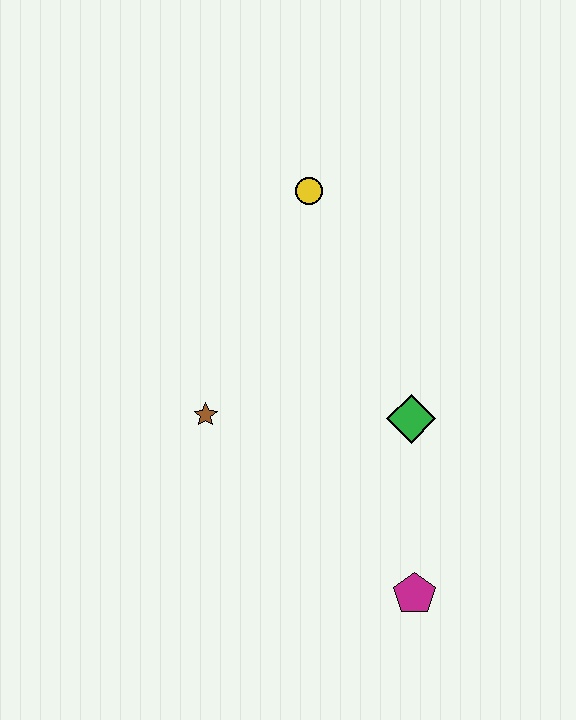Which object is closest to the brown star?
The green diamond is closest to the brown star.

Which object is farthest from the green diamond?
The yellow circle is farthest from the green diamond.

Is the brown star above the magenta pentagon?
Yes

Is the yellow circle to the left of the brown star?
No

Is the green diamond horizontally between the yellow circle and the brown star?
No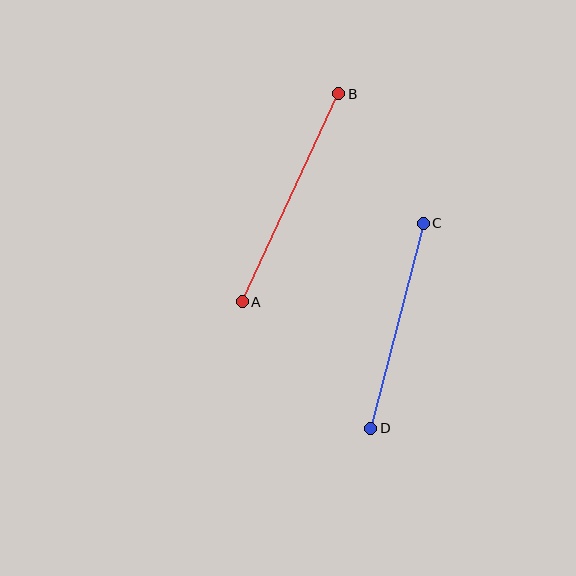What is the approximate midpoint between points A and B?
The midpoint is at approximately (291, 198) pixels.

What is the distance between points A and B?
The distance is approximately 229 pixels.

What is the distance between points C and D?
The distance is approximately 212 pixels.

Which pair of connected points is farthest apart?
Points A and B are farthest apart.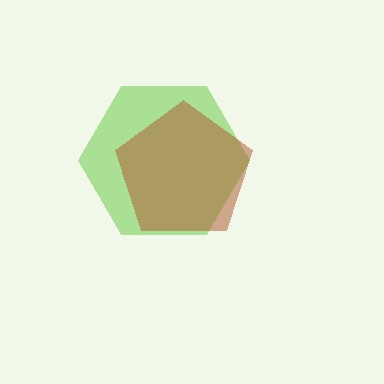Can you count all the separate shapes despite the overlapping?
Yes, there are 2 separate shapes.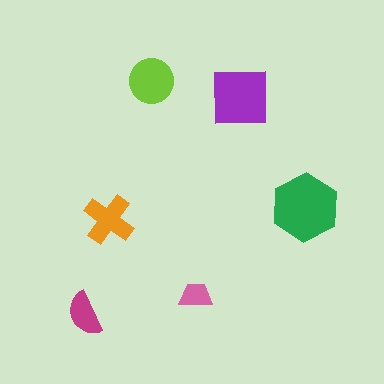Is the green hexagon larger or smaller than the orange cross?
Larger.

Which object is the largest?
The green hexagon.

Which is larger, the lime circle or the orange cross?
The lime circle.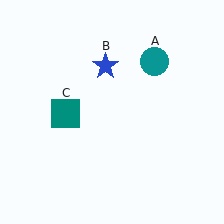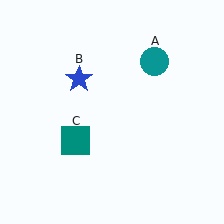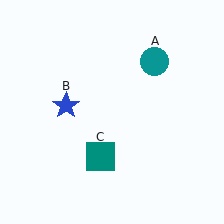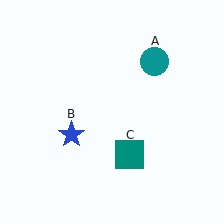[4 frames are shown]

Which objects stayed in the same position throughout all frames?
Teal circle (object A) remained stationary.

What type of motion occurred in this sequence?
The blue star (object B), teal square (object C) rotated counterclockwise around the center of the scene.